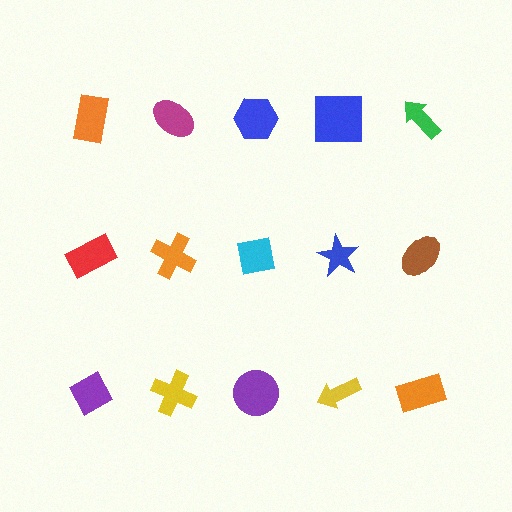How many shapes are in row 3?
5 shapes.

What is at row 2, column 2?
An orange cross.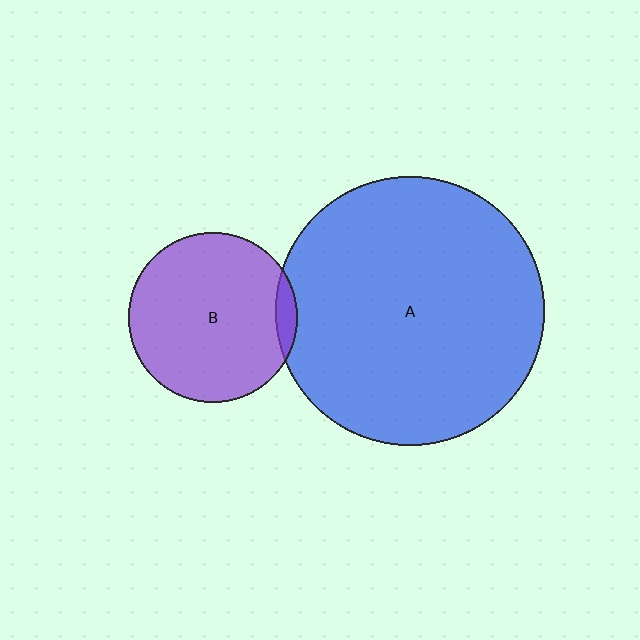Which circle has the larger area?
Circle A (blue).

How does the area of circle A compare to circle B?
Approximately 2.5 times.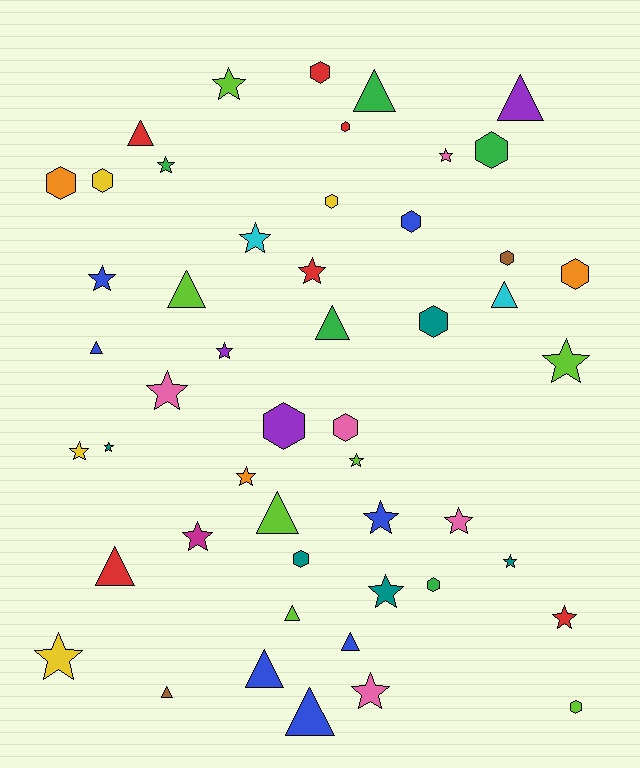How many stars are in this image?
There are 21 stars.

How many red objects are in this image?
There are 6 red objects.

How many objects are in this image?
There are 50 objects.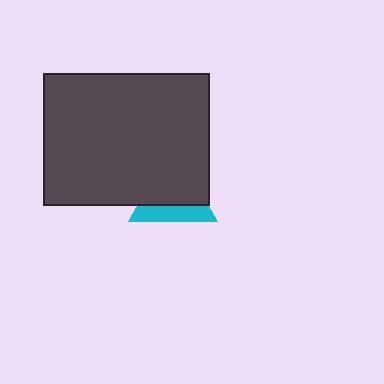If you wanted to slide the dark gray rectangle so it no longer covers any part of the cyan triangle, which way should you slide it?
Slide it up — that is the most direct way to separate the two shapes.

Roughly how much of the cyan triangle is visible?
A small part of it is visible (roughly 37%).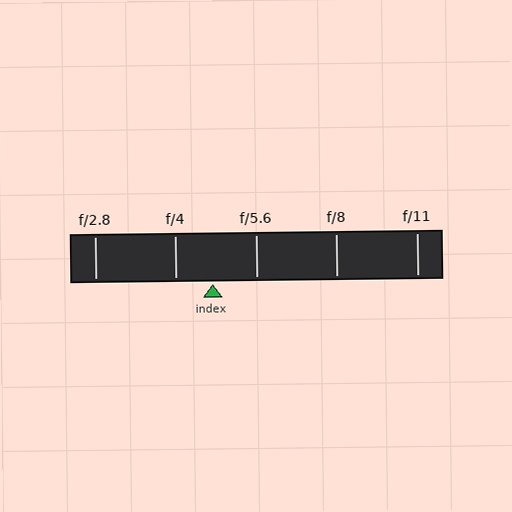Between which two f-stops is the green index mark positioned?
The index mark is between f/4 and f/5.6.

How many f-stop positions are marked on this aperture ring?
There are 5 f-stop positions marked.